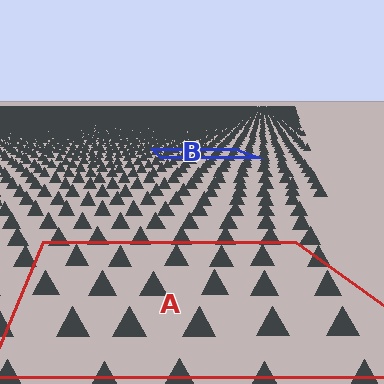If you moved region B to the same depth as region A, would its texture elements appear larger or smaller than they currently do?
They would appear larger. At a closer depth, the same texture elements are projected at a bigger on-screen size.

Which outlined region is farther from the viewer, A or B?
Region B is farther from the viewer — the texture elements inside it appear smaller and more densely packed.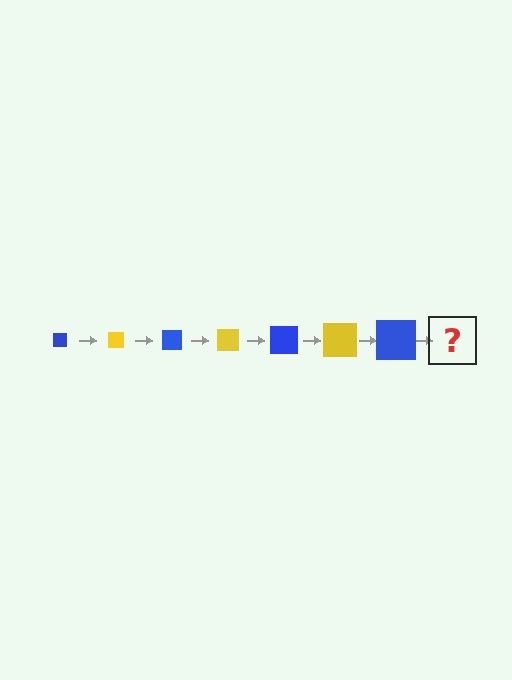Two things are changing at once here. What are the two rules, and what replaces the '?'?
The two rules are that the square grows larger each step and the color cycles through blue and yellow. The '?' should be a yellow square, larger than the previous one.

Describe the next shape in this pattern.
It should be a yellow square, larger than the previous one.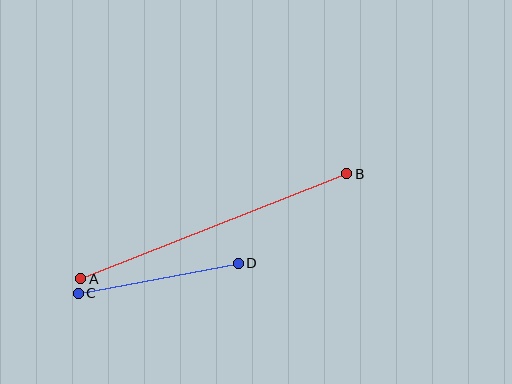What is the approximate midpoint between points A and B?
The midpoint is at approximately (214, 226) pixels.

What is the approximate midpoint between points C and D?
The midpoint is at approximately (158, 278) pixels.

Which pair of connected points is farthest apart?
Points A and B are farthest apart.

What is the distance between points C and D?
The distance is approximately 163 pixels.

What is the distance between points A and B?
The distance is approximately 286 pixels.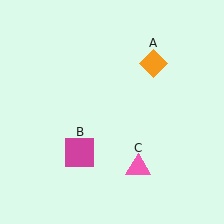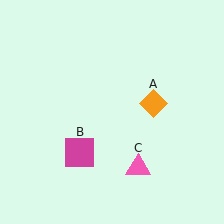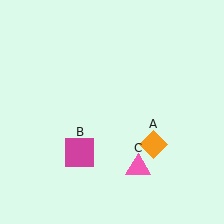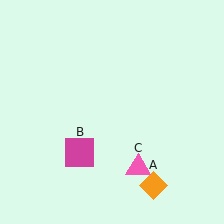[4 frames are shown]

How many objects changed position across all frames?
1 object changed position: orange diamond (object A).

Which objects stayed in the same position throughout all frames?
Magenta square (object B) and pink triangle (object C) remained stationary.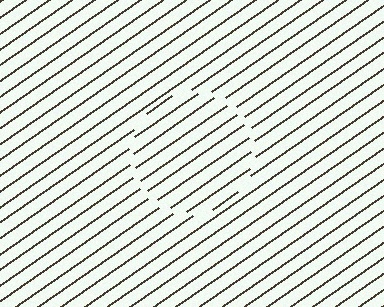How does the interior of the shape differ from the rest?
The interior of the shape contains the same grating, shifted by half a period — the contour is defined by the phase discontinuity where line-ends from the inner and outer gratings abut.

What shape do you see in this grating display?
An illusory circle. The interior of the shape contains the same grating, shifted by half a period — the contour is defined by the phase discontinuity where line-ends from the inner and outer gratings abut.